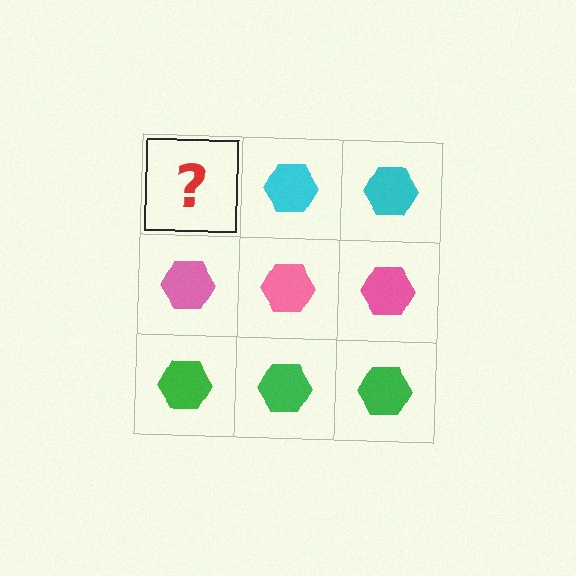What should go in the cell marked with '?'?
The missing cell should contain a cyan hexagon.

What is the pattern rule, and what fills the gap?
The rule is that each row has a consistent color. The gap should be filled with a cyan hexagon.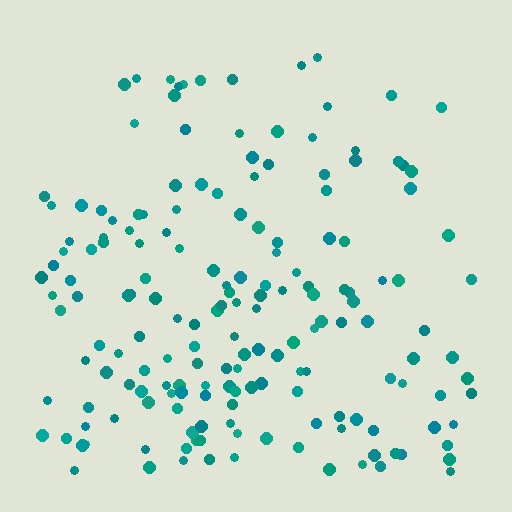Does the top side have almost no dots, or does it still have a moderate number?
Still a moderate number, just noticeably fewer than the bottom.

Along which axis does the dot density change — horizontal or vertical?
Vertical.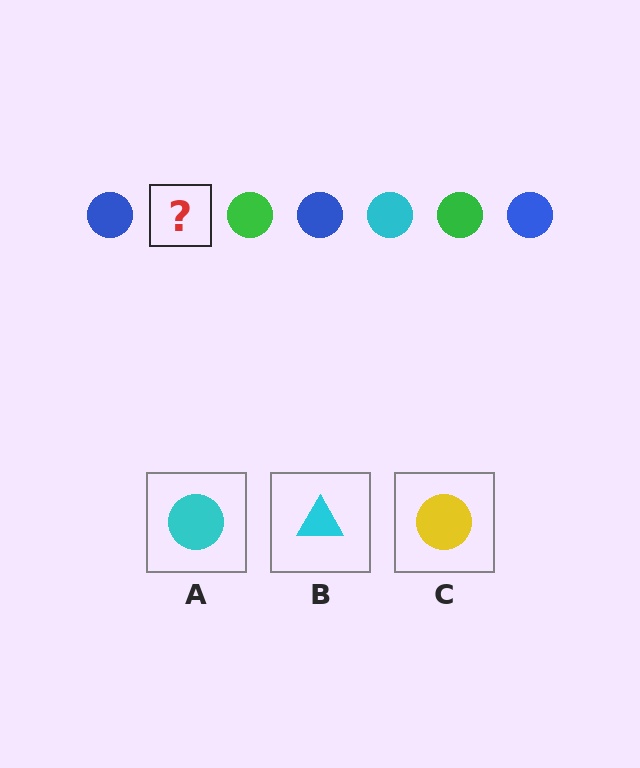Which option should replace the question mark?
Option A.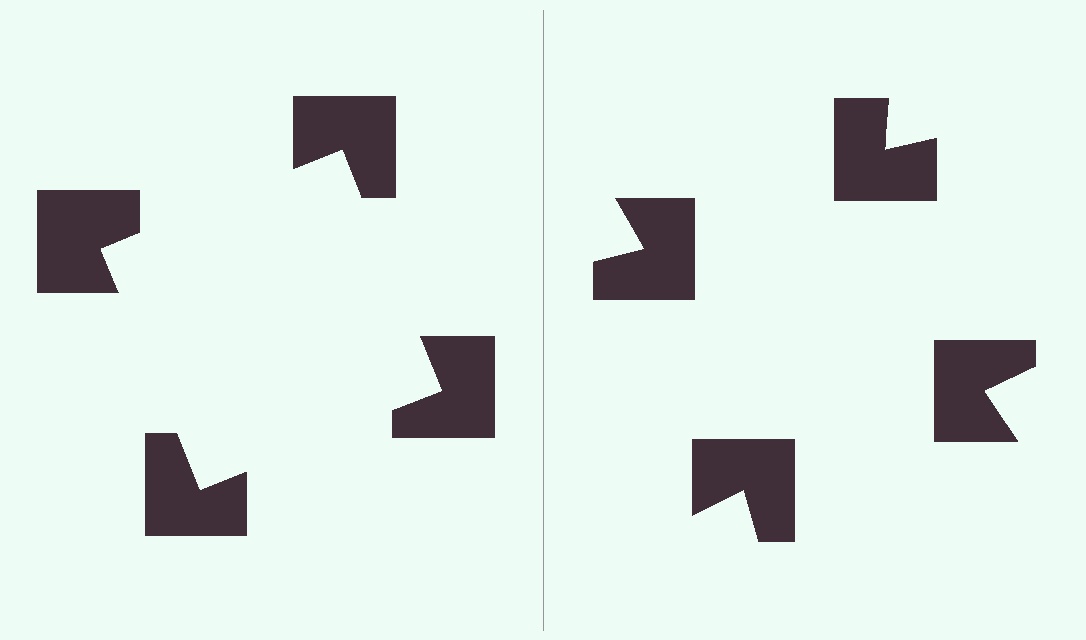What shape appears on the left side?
An illusory square.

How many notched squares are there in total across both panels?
8 — 4 on each side.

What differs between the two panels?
The notched squares are positioned identically on both sides; only the wedge orientations differ. On the left they align to a square; on the right they are misaligned.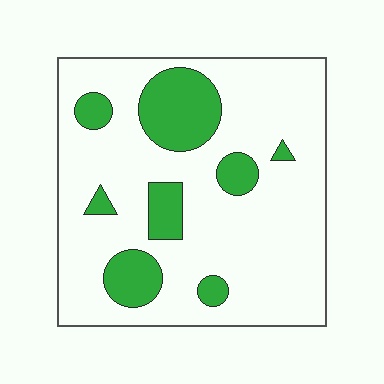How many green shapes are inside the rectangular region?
8.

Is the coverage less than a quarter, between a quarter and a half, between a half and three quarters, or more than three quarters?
Less than a quarter.